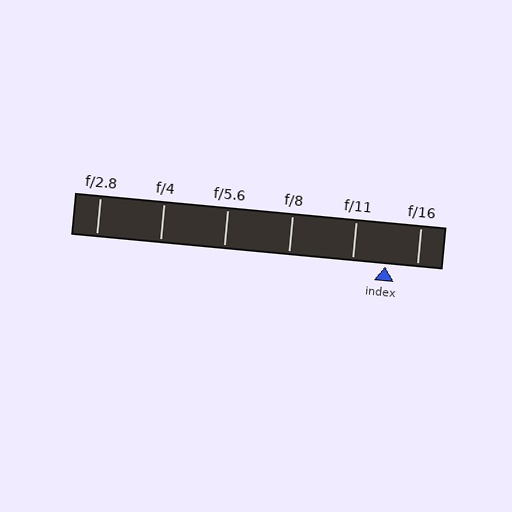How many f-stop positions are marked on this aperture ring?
There are 6 f-stop positions marked.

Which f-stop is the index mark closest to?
The index mark is closest to f/16.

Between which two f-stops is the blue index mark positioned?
The index mark is between f/11 and f/16.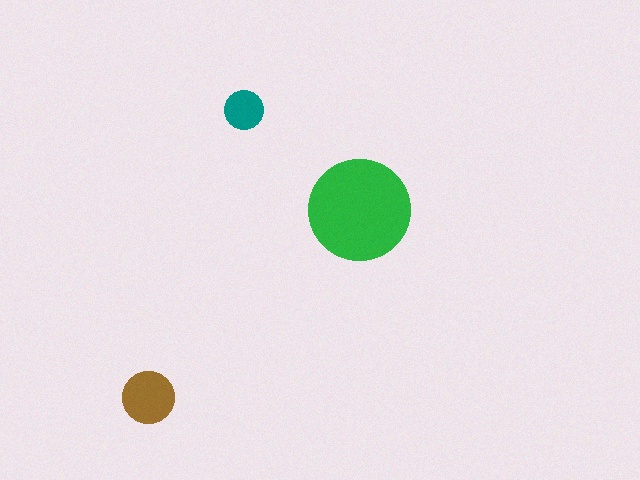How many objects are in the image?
There are 3 objects in the image.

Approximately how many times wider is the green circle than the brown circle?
About 2 times wider.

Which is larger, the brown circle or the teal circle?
The brown one.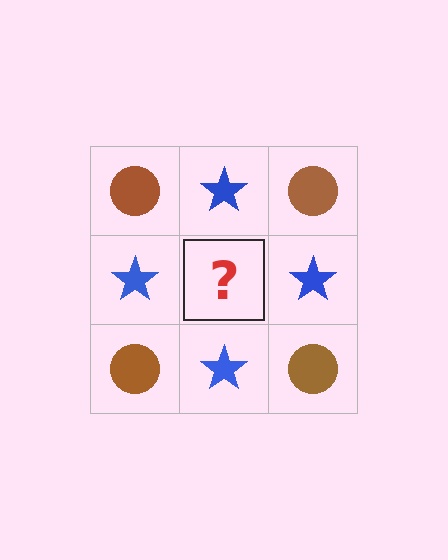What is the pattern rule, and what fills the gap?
The rule is that it alternates brown circle and blue star in a checkerboard pattern. The gap should be filled with a brown circle.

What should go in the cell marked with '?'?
The missing cell should contain a brown circle.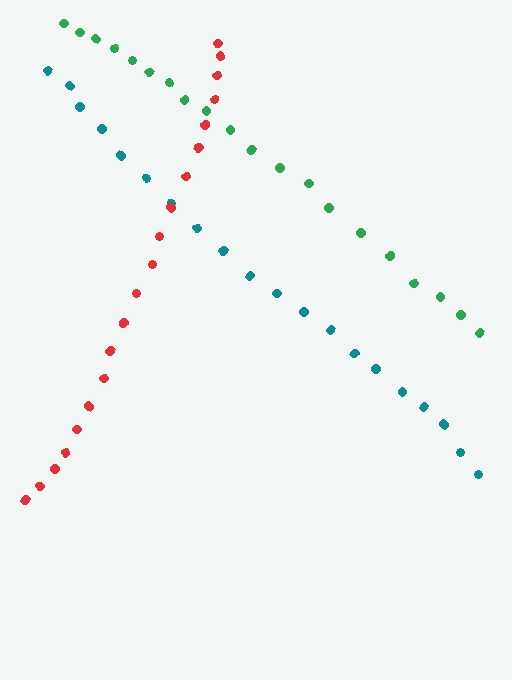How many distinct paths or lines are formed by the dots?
There are 3 distinct paths.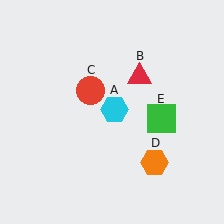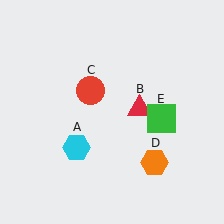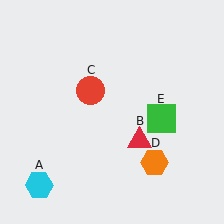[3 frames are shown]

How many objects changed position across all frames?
2 objects changed position: cyan hexagon (object A), red triangle (object B).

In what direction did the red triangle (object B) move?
The red triangle (object B) moved down.